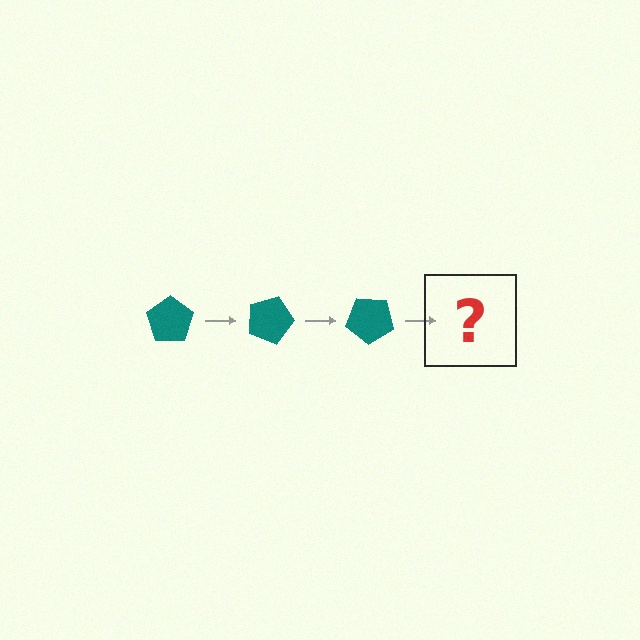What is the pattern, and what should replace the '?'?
The pattern is that the pentagon rotates 20 degrees each step. The '?' should be a teal pentagon rotated 60 degrees.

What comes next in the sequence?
The next element should be a teal pentagon rotated 60 degrees.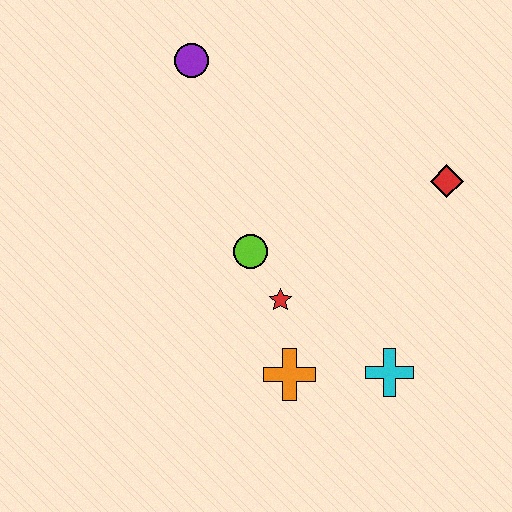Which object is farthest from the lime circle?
The red diamond is farthest from the lime circle.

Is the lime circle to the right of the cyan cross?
No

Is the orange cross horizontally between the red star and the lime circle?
No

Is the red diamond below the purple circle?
Yes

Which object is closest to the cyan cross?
The orange cross is closest to the cyan cross.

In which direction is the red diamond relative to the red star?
The red diamond is to the right of the red star.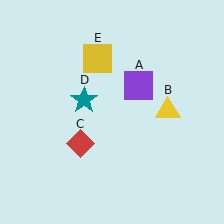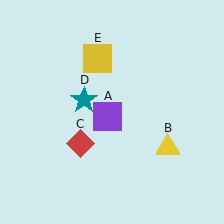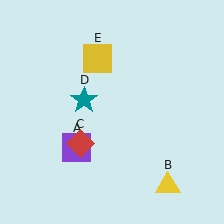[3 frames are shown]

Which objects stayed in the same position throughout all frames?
Red diamond (object C) and teal star (object D) and yellow square (object E) remained stationary.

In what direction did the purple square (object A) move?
The purple square (object A) moved down and to the left.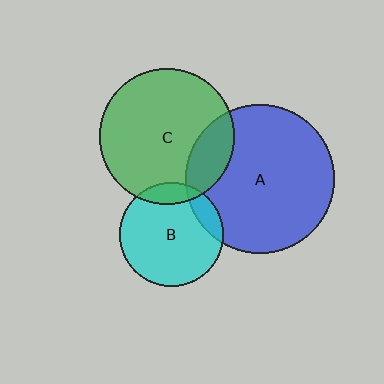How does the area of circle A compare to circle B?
Approximately 2.0 times.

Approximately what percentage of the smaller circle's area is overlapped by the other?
Approximately 20%.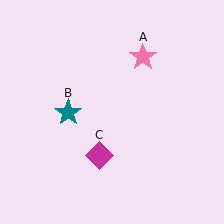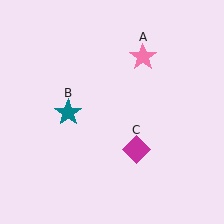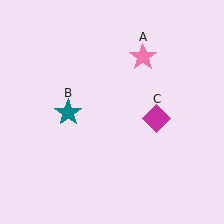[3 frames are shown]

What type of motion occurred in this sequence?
The magenta diamond (object C) rotated counterclockwise around the center of the scene.